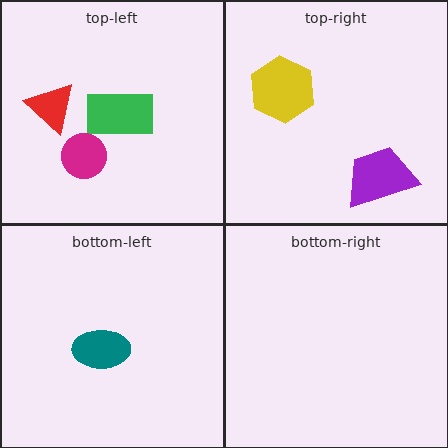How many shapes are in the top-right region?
2.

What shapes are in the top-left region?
The green rectangle, the magenta circle, the red triangle.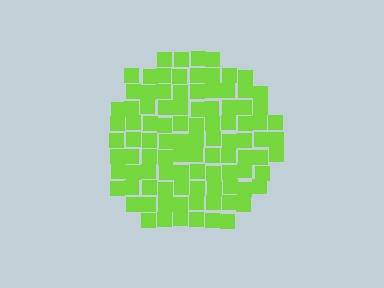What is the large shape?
The large shape is a circle.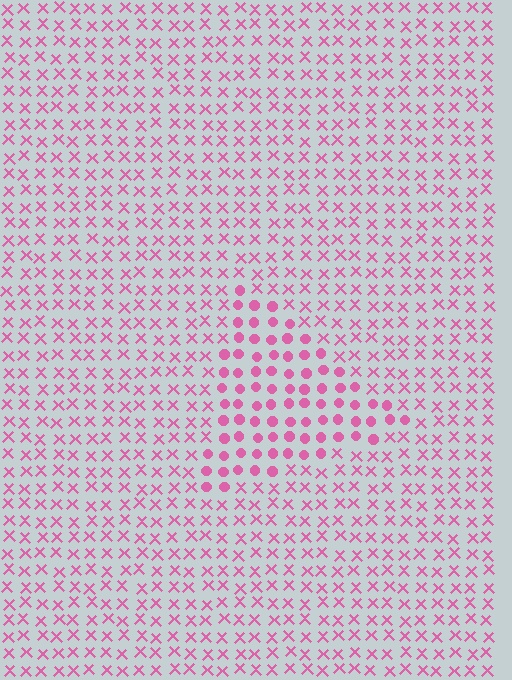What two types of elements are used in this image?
The image uses circles inside the triangle region and X marks outside it.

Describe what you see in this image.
The image is filled with small pink elements arranged in a uniform grid. A triangle-shaped region contains circles, while the surrounding area contains X marks. The boundary is defined purely by the change in element shape.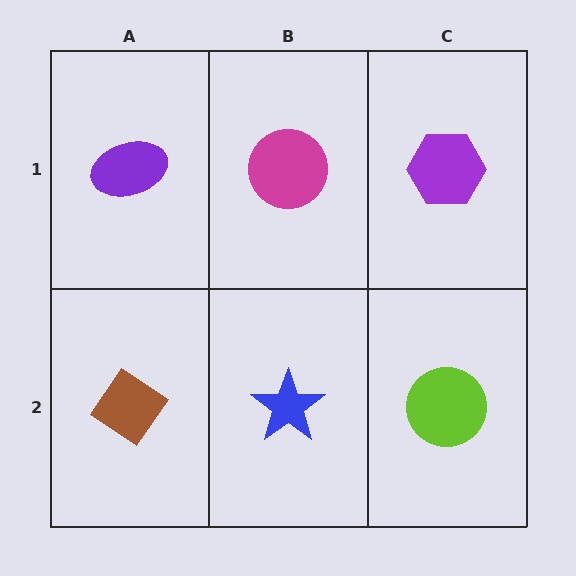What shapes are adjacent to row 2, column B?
A magenta circle (row 1, column B), a brown diamond (row 2, column A), a lime circle (row 2, column C).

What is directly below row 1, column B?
A blue star.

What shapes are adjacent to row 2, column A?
A purple ellipse (row 1, column A), a blue star (row 2, column B).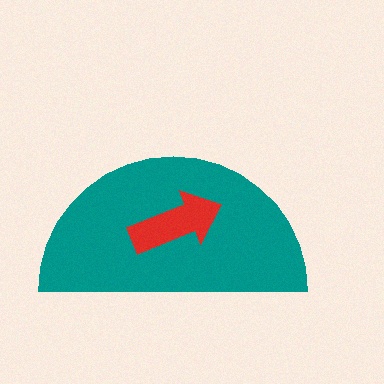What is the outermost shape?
The teal semicircle.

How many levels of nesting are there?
2.